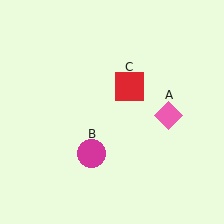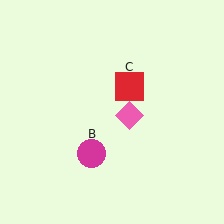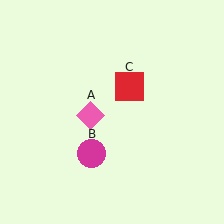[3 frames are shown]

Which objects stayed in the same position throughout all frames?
Magenta circle (object B) and red square (object C) remained stationary.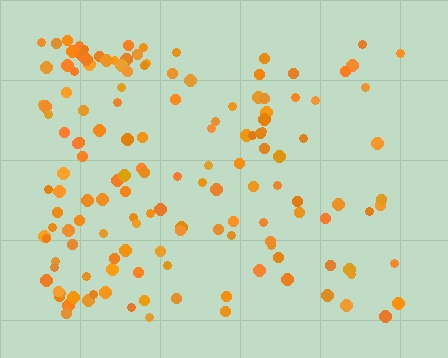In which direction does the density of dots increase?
From right to left, with the left side densest.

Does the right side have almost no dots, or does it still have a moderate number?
Still a moderate number, just noticeably fewer than the left.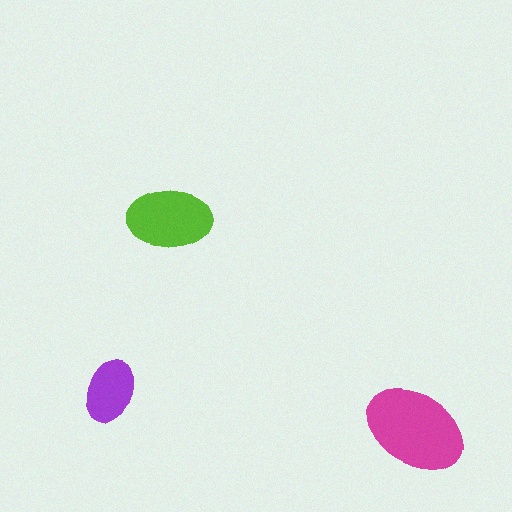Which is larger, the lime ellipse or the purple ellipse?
The lime one.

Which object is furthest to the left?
The purple ellipse is leftmost.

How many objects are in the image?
There are 3 objects in the image.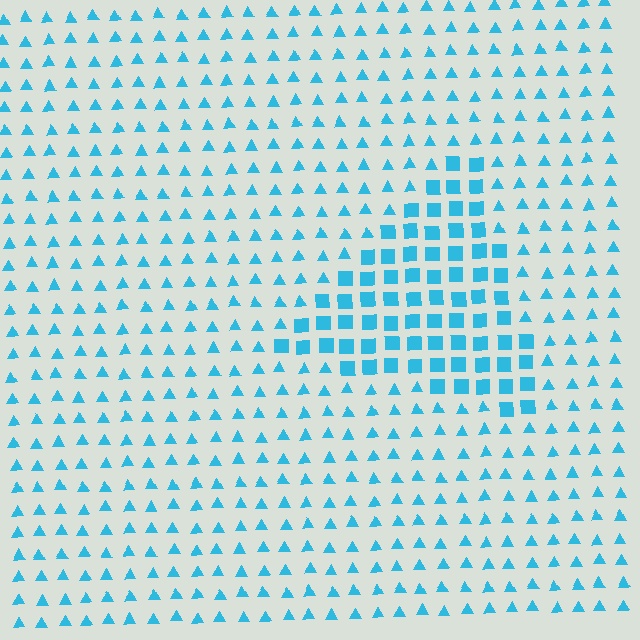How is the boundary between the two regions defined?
The boundary is defined by a change in element shape: squares inside vs. triangles outside. All elements share the same color and spacing.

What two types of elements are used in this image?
The image uses squares inside the triangle region and triangles outside it.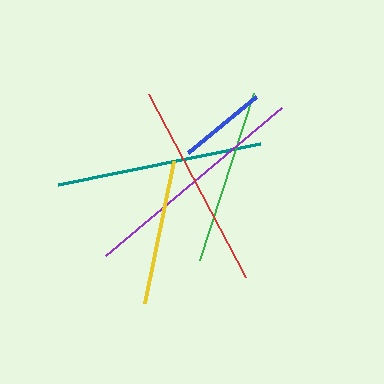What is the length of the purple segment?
The purple segment is approximately 230 pixels long.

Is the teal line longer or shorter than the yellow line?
The teal line is longer than the yellow line.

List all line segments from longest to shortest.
From longest to shortest: purple, red, teal, green, yellow, blue.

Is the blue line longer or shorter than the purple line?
The purple line is longer than the blue line.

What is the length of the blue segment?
The blue segment is approximately 89 pixels long.